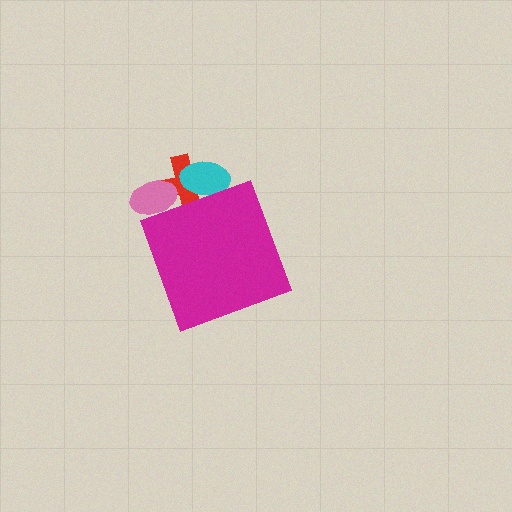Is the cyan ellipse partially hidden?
Yes, the cyan ellipse is partially hidden behind the magenta diamond.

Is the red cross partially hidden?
Yes, the red cross is partially hidden behind the magenta diamond.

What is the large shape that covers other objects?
A magenta diamond.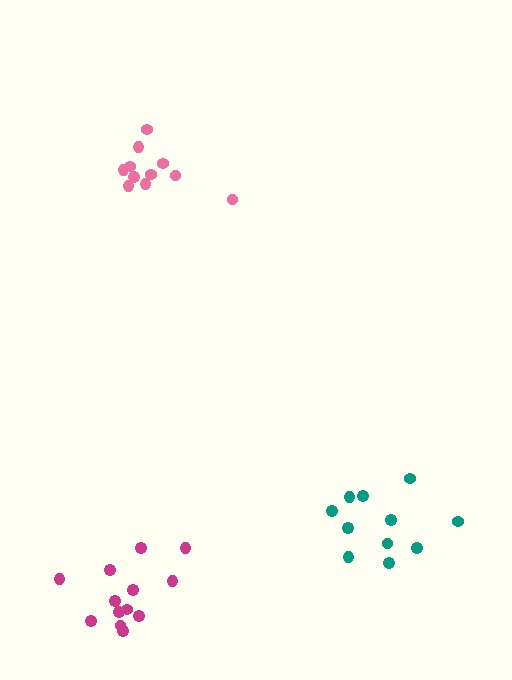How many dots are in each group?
Group 1: 11 dots, Group 2: 11 dots, Group 3: 13 dots (35 total).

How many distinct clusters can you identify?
There are 3 distinct clusters.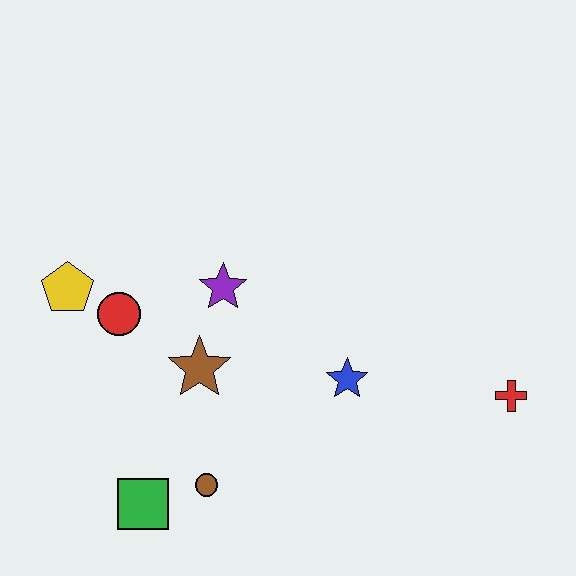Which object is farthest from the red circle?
The red cross is farthest from the red circle.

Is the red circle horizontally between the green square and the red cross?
No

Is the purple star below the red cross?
No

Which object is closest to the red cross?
The blue star is closest to the red cross.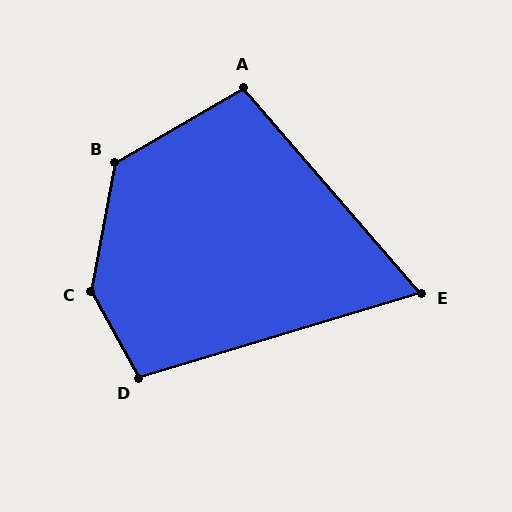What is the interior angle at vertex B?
Approximately 131 degrees (obtuse).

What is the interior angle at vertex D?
Approximately 103 degrees (obtuse).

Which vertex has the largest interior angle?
C, at approximately 140 degrees.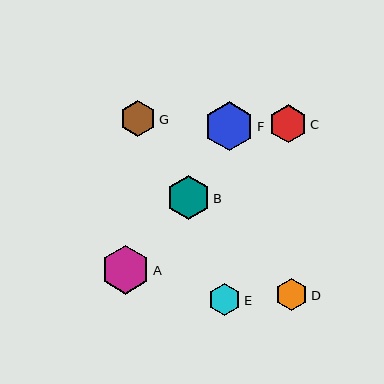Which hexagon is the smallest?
Hexagon E is the smallest with a size of approximately 32 pixels.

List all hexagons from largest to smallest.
From largest to smallest: F, A, B, C, G, D, E.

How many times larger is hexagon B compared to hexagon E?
Hexagon B is approximately 1.4 times the size of hexagon E.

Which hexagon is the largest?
Hexagon F is the largest with a size of approximately 49 pixels.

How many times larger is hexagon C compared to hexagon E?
Hexagon C is approximately 1.2 times the size of hexagon E.